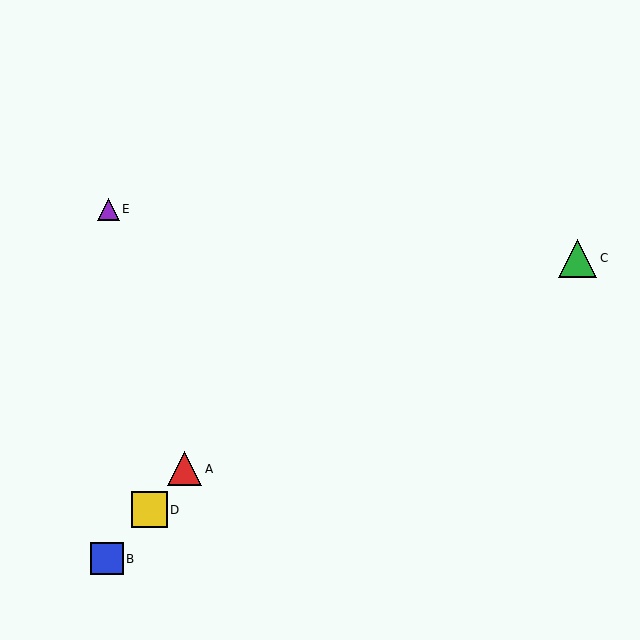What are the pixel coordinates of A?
Object A is at (185, 469).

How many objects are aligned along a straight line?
3 objects (A, B, D) are aligned along a straight line.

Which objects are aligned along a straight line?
Objects A, B, D are aligned along a straight line.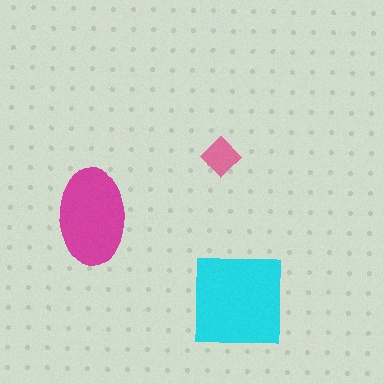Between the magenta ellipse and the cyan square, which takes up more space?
The cyan square.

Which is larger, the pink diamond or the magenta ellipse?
The magenta ellipse.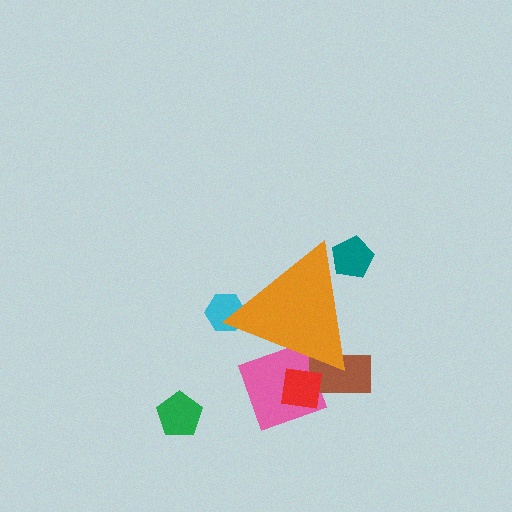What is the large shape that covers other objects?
An orange triangle.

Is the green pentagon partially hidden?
No, the green pentagon is fully visible.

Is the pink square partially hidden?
Yes, the pink square is partially hidden behind the orange triangle.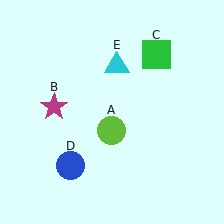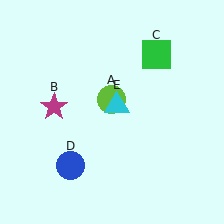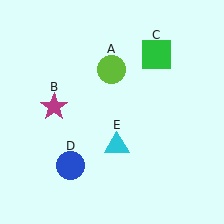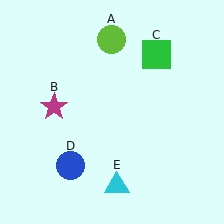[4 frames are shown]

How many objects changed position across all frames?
2 objects changed position: lime circle (object A), cyan triangle (object E).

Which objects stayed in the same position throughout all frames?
Magenta star (object B) and green square (object C) and blue circle (object D) remained stationary.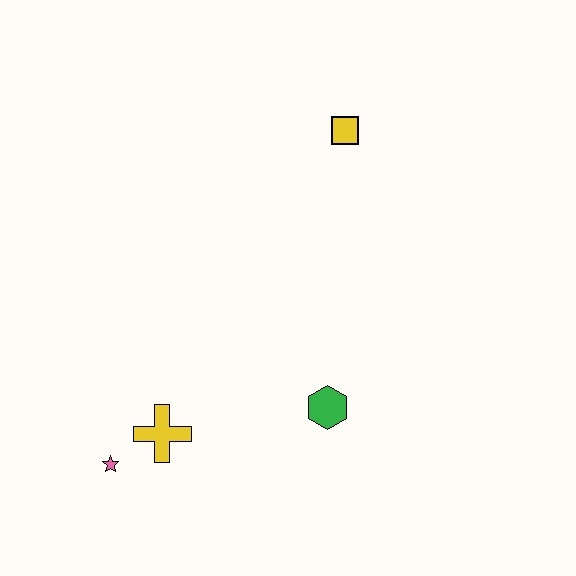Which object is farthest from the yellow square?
The pink star is farthest from the yellow square.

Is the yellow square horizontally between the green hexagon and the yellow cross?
No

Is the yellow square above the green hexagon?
Yes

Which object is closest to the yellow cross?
The pink star is closest to the yellow cross.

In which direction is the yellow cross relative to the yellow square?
The yellow cross is below the yellow square.